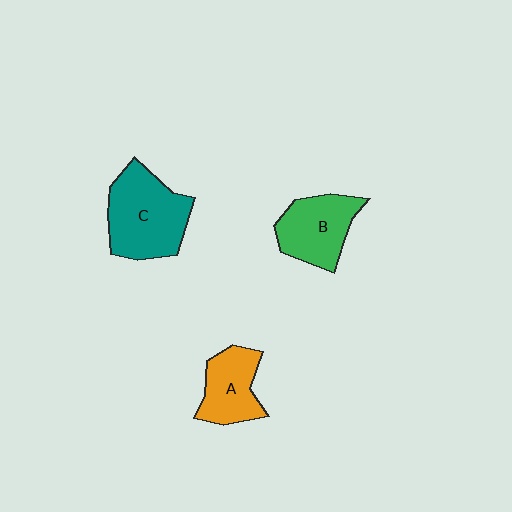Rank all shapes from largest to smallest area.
From largest to smallest: C (teal), B (green), A (orange).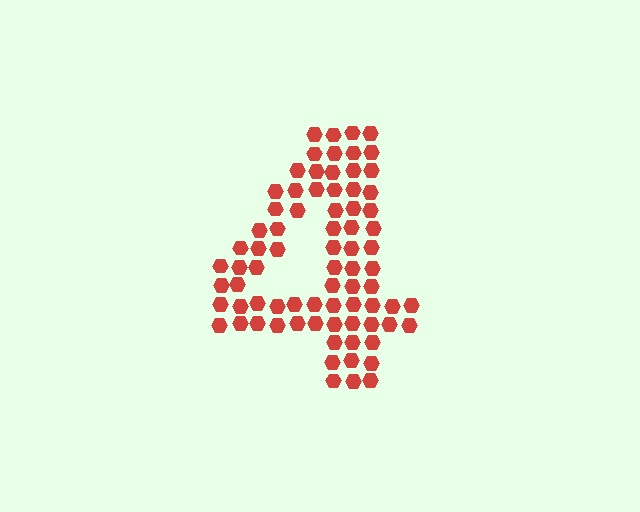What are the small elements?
The small elements are hexagons.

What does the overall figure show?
The overall figure shows the digit 4.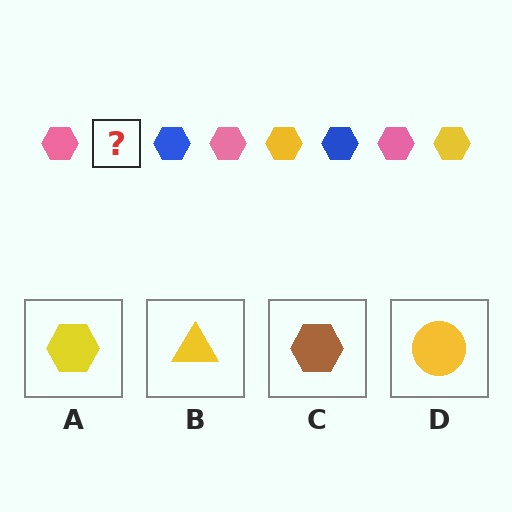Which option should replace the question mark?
Option A.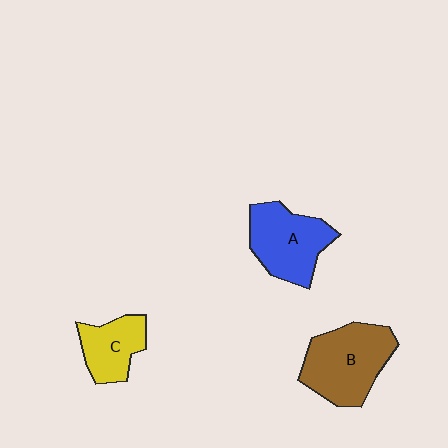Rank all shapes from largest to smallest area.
From largest to smallest: B (brown), A (blue), C (yellow).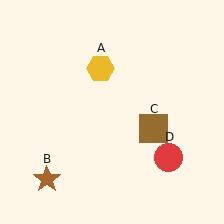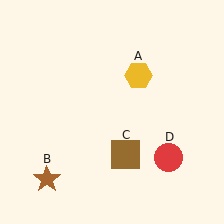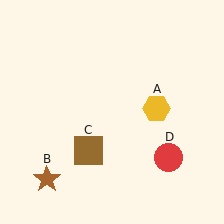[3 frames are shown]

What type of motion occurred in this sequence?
The yellow hexagon (object A), brown square (object C) rotated clockwise around the center of the scene.